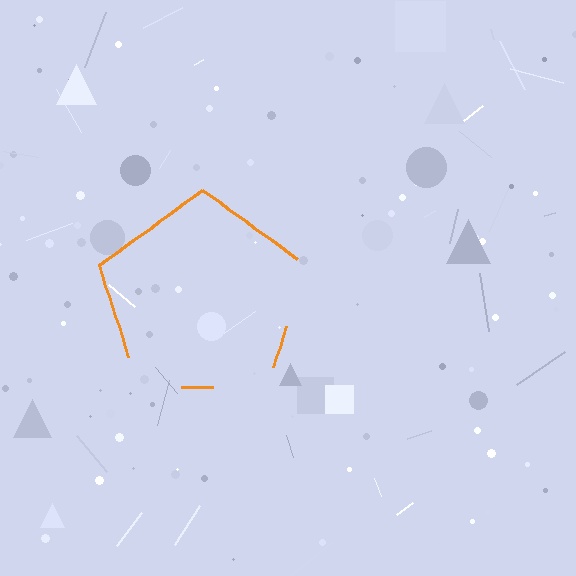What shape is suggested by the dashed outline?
The dashed outline suggests a pentagon.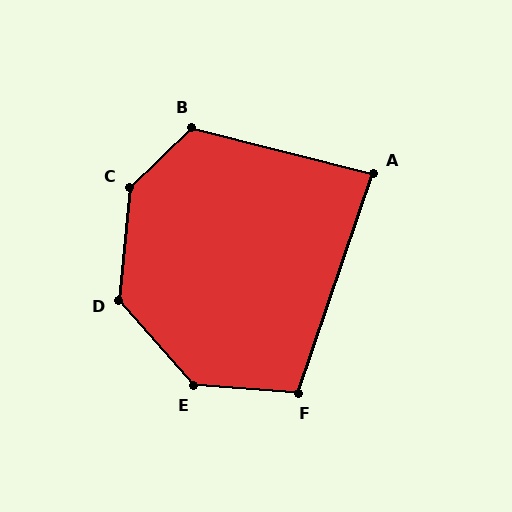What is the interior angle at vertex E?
Approximately 135 degrees (obtuse).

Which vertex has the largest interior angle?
C, at approximately 139 degrees.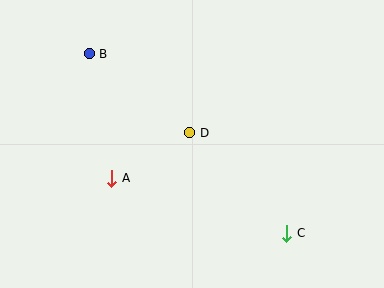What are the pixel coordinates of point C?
Point C is at (287, 233).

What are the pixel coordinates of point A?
Point A is at (112, 178).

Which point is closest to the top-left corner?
Point B is closest to the top-left corner.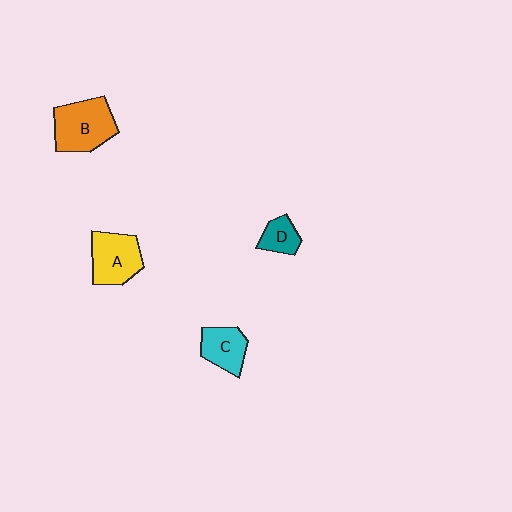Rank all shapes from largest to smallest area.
From largest to smallest: B (orange), A (yellow), C (cyan), D (teal).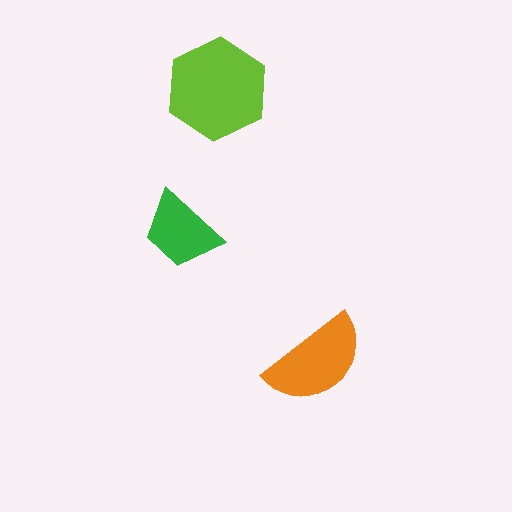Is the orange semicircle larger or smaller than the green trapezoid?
Larger.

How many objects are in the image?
There are 3 objects in the image.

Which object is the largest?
The lime hexagon.